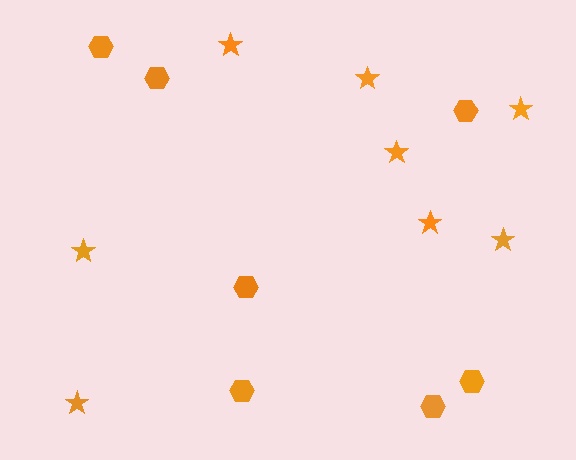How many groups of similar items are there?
There are 2 groups: one group of stars (8) and one group of hexagons (7).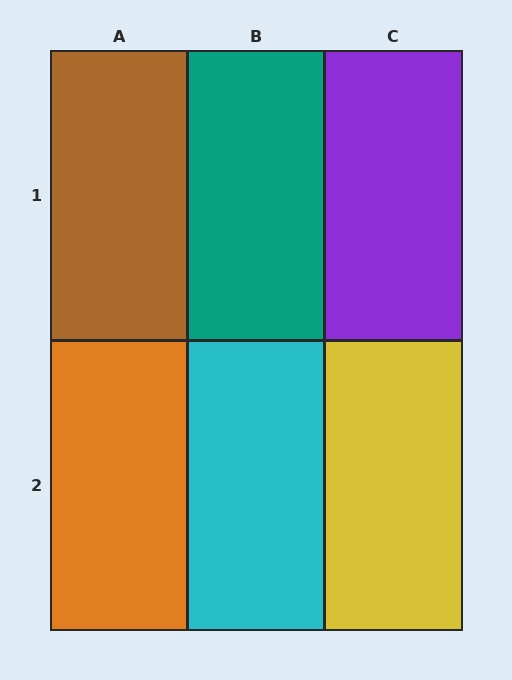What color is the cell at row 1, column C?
Purple.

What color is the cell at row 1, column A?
Brown.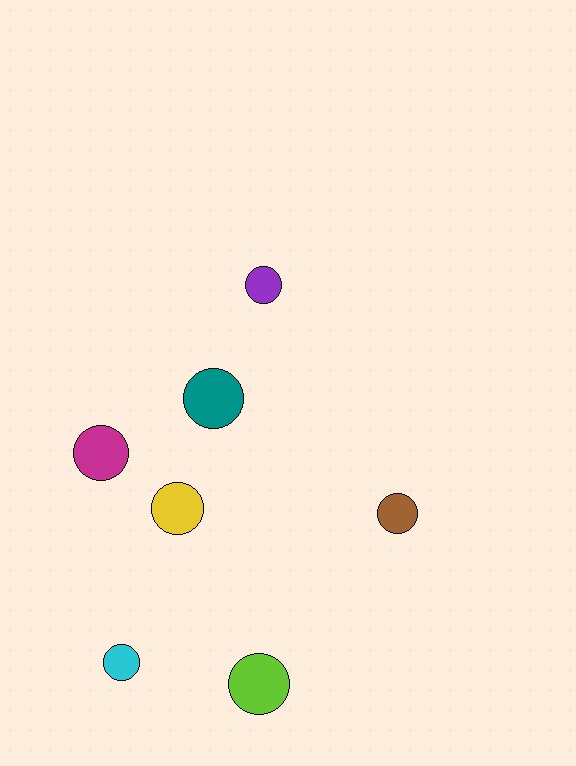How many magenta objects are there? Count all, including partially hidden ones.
There is 1 magenta object.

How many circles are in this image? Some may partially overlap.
There are 7 circles.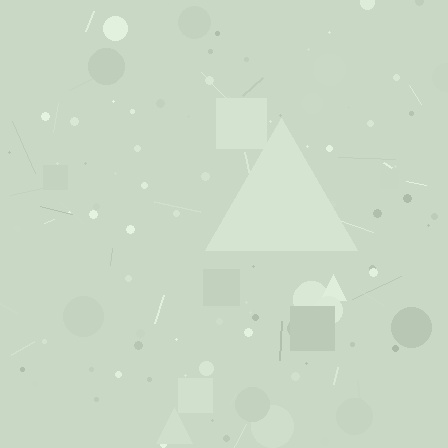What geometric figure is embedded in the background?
A triangle is embedded in the background.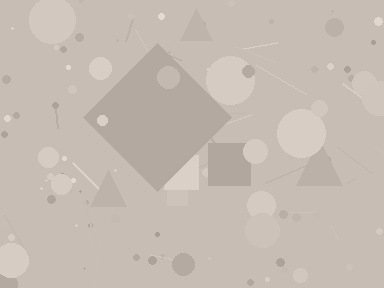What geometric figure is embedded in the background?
A diamond is embedded in the background.